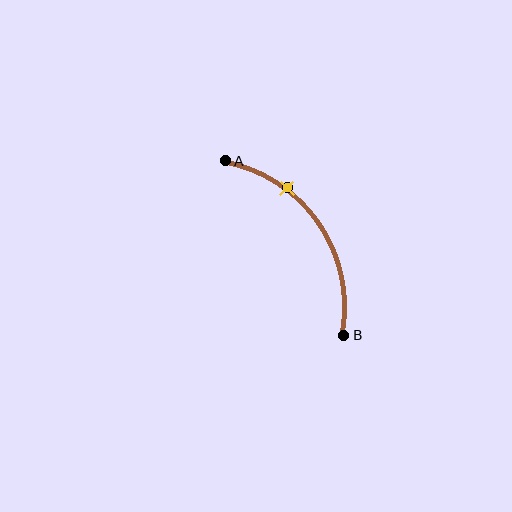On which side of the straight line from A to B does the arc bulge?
The arc bulges above and to the right of the straight line connecting A and B.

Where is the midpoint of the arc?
The arc midpoint is the point on the curve farthest from the straight line joining A and B. It sits above and to the right of that line.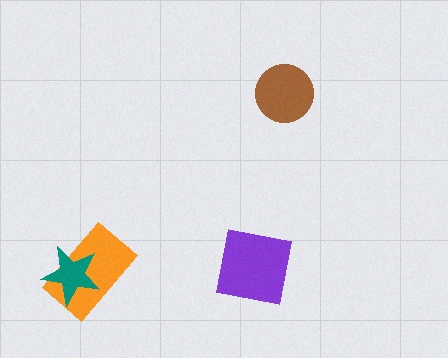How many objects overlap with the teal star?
1 object overlaps with the teal star.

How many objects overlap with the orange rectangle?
1 object overlaps with the orange rectangle.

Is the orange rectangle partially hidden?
Yes, it is partially covered by another shape.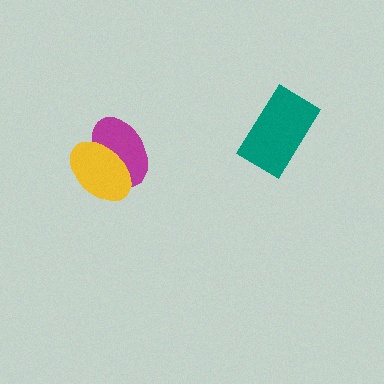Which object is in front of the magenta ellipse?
The yellow ellipse is in front of the magenta ellipse.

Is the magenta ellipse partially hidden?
Yes, it is partially covered by another shape.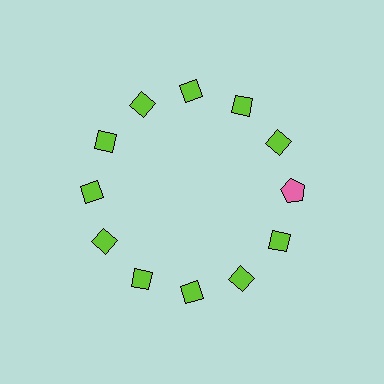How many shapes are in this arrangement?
There are 12 shapes arranged in a ring pattern.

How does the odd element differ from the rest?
It differs in both color (pink instead of lime) and shape (pentagon instead of diamond).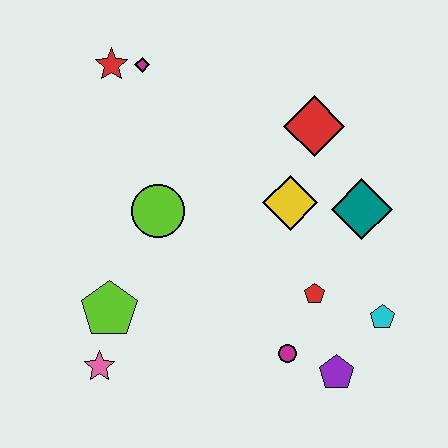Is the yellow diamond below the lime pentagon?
No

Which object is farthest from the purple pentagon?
The red star is farthest from the purple pentagon.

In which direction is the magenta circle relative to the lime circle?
The magenta circle is below the lime circle.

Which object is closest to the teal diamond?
The yellow diamond is closest to the teal diamond.